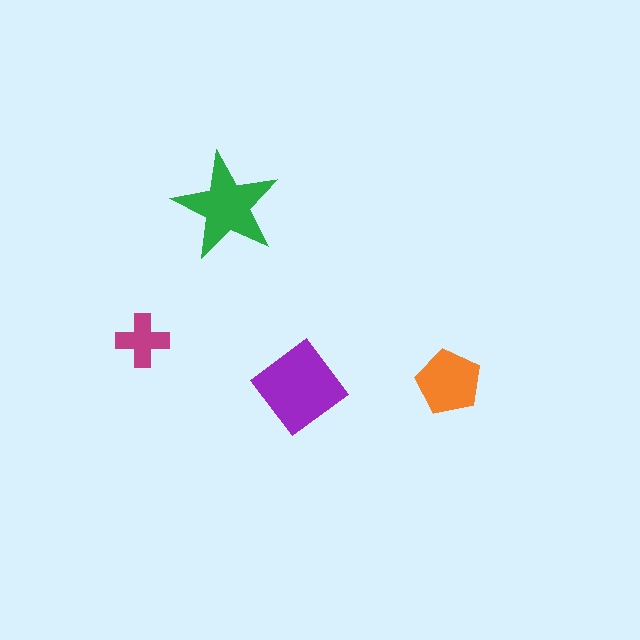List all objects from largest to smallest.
The purple diamond, the green star, the orange pentagon, the magenta cross.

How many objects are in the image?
There are 4 objects in the image.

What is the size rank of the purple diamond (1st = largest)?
1st.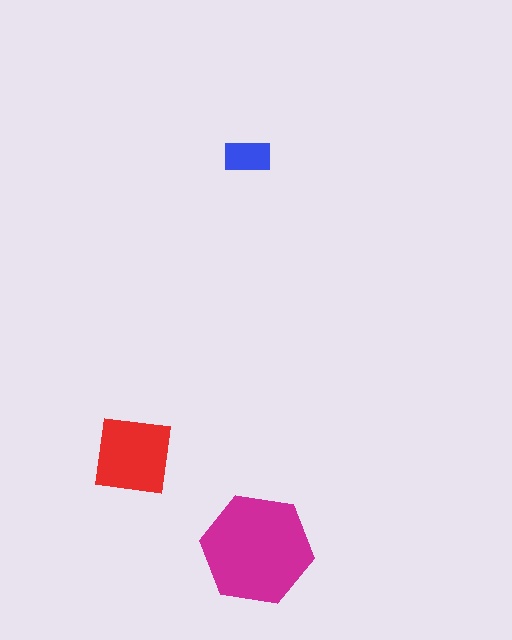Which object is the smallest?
The blue rectangle.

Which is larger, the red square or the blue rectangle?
The red square.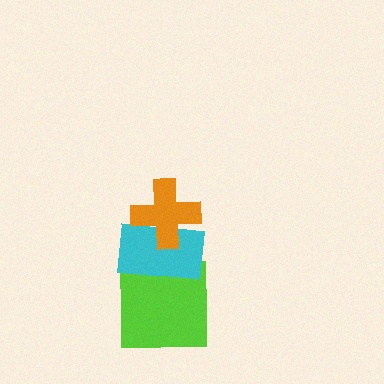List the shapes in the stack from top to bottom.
From top to bottom: the orange cross, the cyan rectangle, the lime square.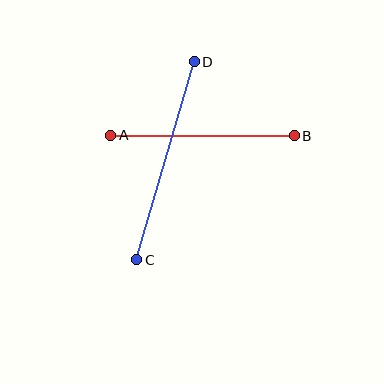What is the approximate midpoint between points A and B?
The midpoint is at approximately (203, 136) pixels.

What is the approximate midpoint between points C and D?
The midpoint is at approximately (166, 161) pixels.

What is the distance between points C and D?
The distance is approximately 206 pixels.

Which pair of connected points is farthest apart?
Points C and D are farthest apart.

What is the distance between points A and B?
The distance is approximately 183 pixels.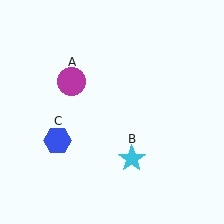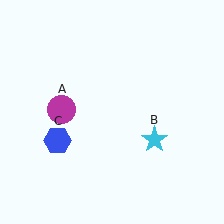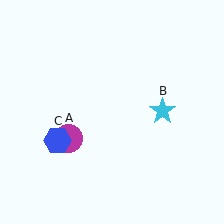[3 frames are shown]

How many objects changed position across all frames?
2 objects changed position: magenta circle (object A), cyan star (object B).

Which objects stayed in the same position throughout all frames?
Blue hexagon (object C) remained stationary.